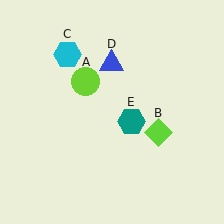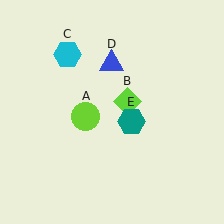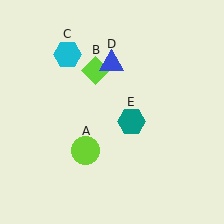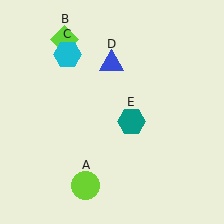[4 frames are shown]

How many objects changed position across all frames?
2 objects changed position: lime circle (object A), lime diamond (object B).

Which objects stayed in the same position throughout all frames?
Cyan hexagon (object C) and blue triangle (object D) and teal hexagon (object E) remained stationary.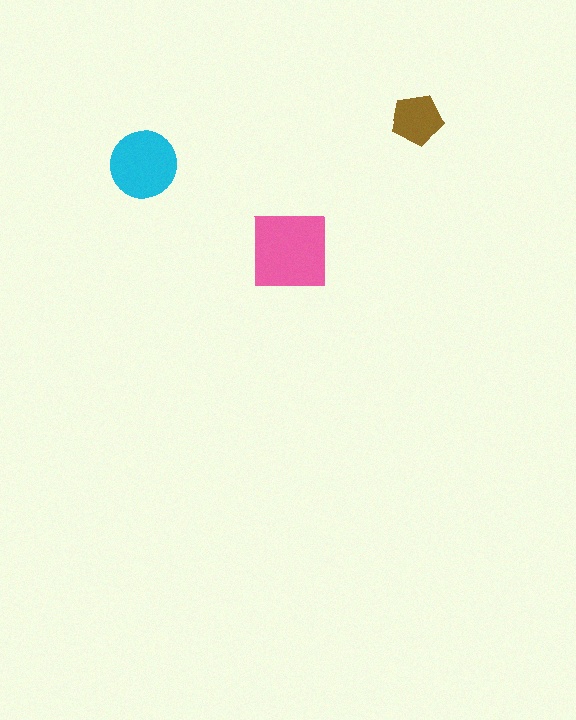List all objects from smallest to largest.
The brown pentagon, the cyan circle, the pink square.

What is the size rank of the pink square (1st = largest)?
1st.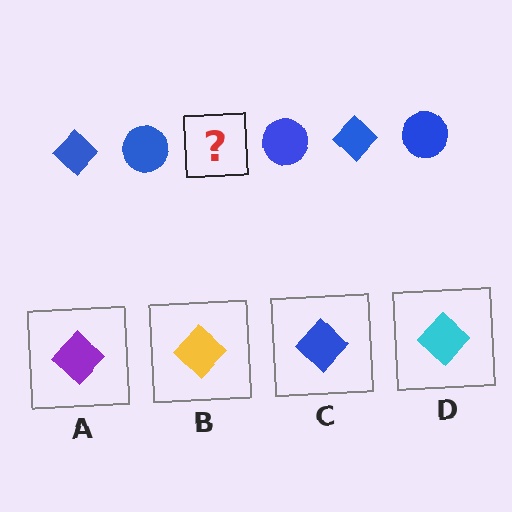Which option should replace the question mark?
Option C.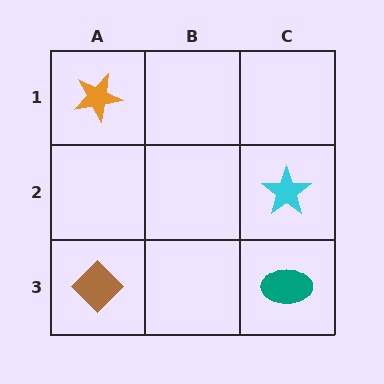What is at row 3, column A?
A brown diamond.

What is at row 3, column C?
A teal ellipse.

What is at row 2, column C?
A cyan star.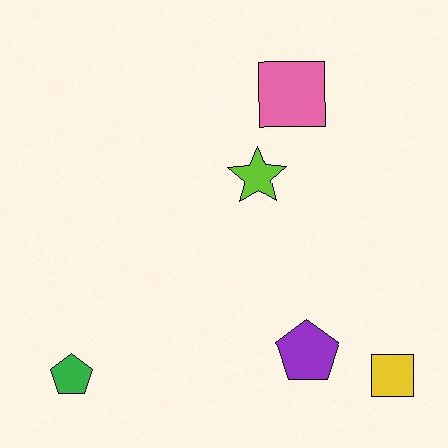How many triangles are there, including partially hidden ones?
There are no triangles.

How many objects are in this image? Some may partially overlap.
There are 5 objects.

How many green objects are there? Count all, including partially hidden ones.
There is 1 green object.